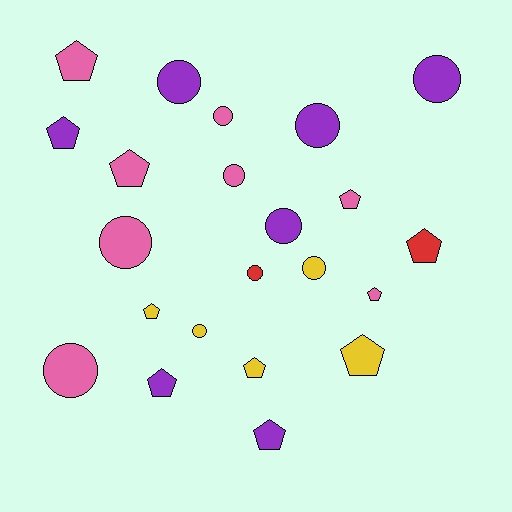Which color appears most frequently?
Pink, with 8 objects.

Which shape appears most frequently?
Pentagon, with 11 objects.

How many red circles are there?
There is 1 red circle.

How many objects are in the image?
There are 22 objects.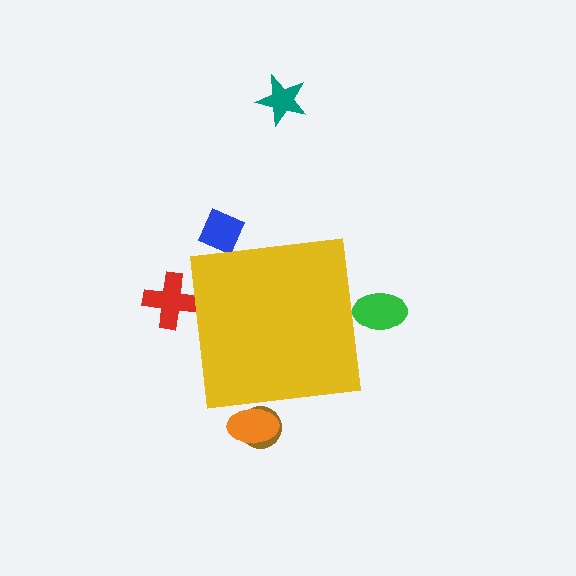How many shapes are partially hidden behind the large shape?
5 shapes are partially hidden.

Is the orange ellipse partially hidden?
Yes, the orange ellipse is partially hidden behind the yellow square.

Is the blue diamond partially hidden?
Yes, the blue diamond is partially hidden behind the yellow square.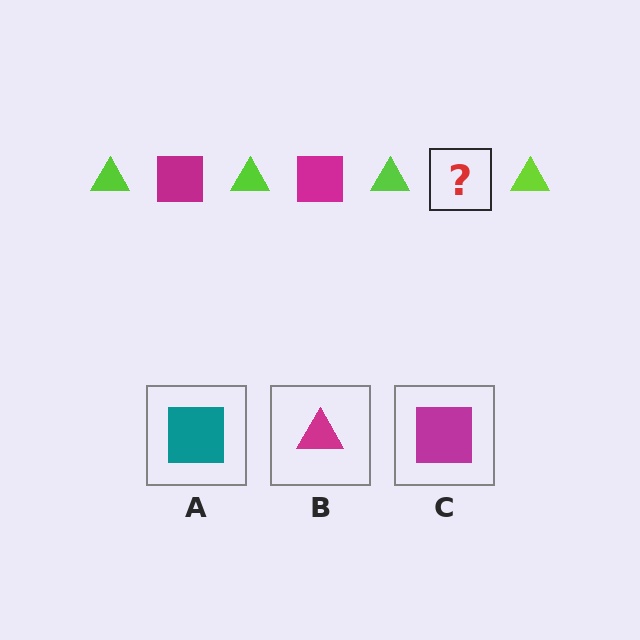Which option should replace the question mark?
Option C.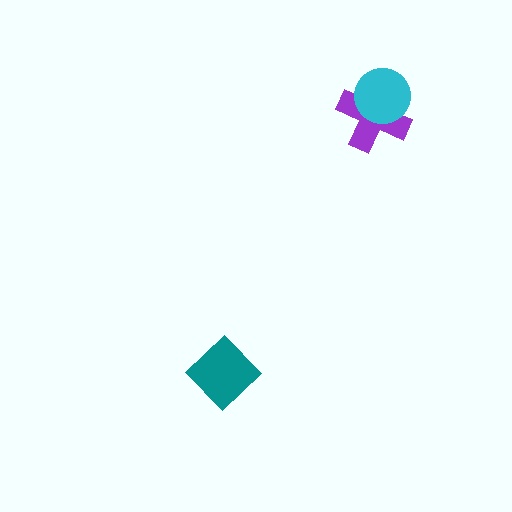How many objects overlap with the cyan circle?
1 object overlaps with the cyan circle.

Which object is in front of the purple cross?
The cyan circle is in front of the purple cross.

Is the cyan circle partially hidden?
No, no other shape covers it.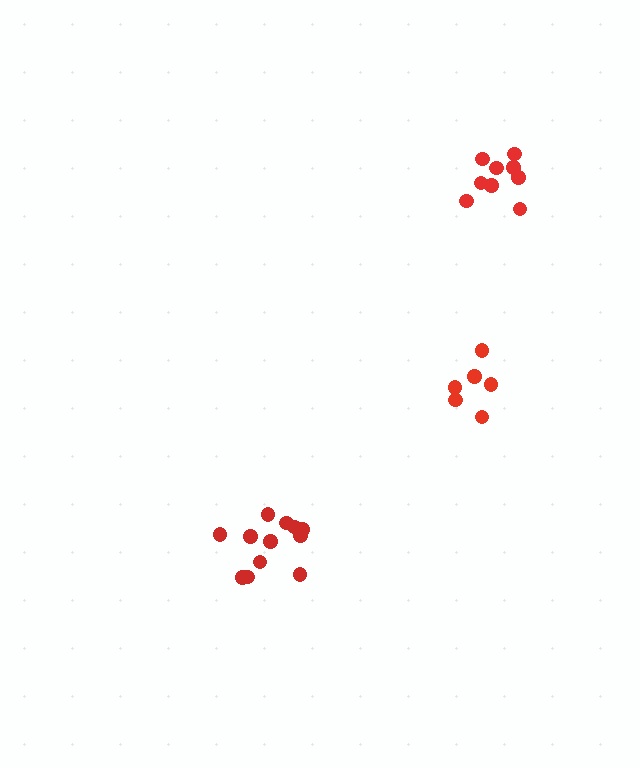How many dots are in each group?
Group 1: 9 dots, Group 2: 12 dots, Group 3: 6 dots (27 total).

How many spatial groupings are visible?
There are 3 spatial groupings.